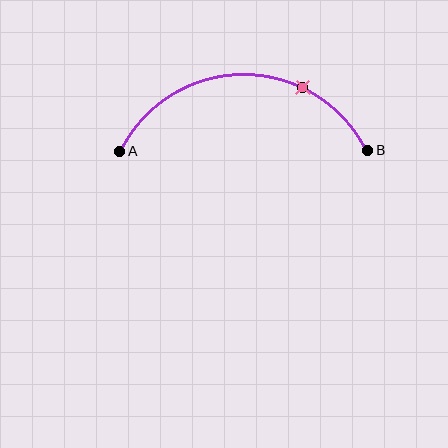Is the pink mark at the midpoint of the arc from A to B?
No. The pink mark lies on the arc but is closer to endpoint B. The arc midpoint would be at the point on the curve equidistant along the arc from both A and B.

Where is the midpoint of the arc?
The arc midpoint is the point on the curve farthest from the straight line joining A and B. It sits above that line.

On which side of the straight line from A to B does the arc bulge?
The arc bulges above the straight line connecting A and B.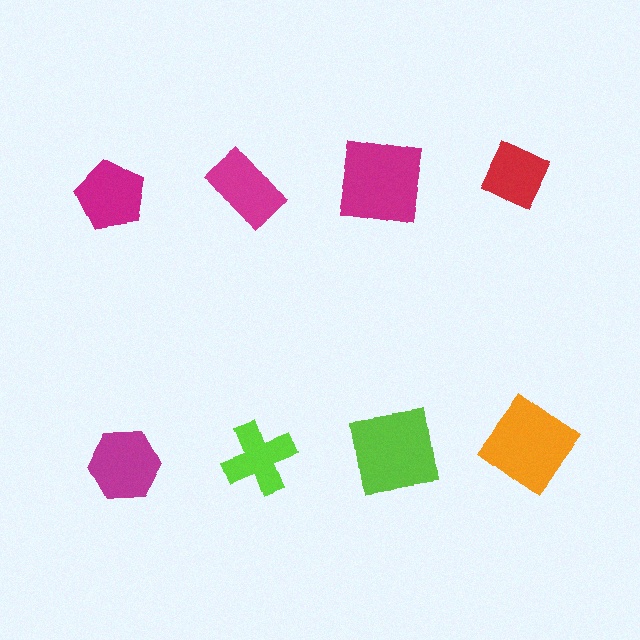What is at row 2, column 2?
A lime cross.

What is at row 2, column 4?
An orange diamond.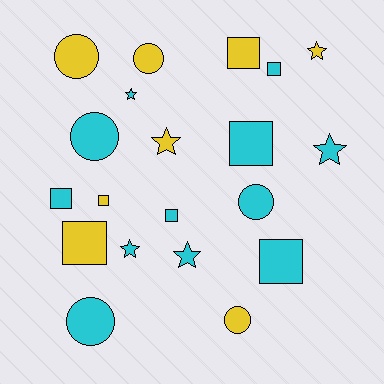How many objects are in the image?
There are 20 objects.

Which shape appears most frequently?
Square, with 8 objects.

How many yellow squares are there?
There are 3 yellow squares.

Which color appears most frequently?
Cyan, with 12 objects.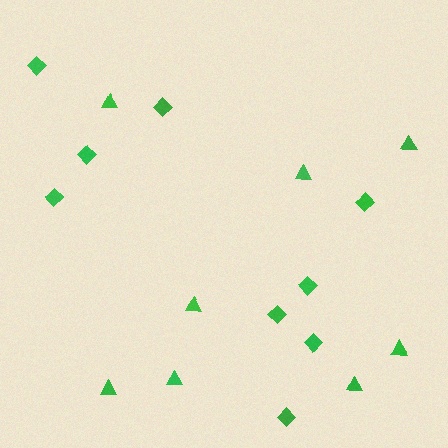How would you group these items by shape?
There are 2 groups: one group of diamonds (9) and one group of triangles (8).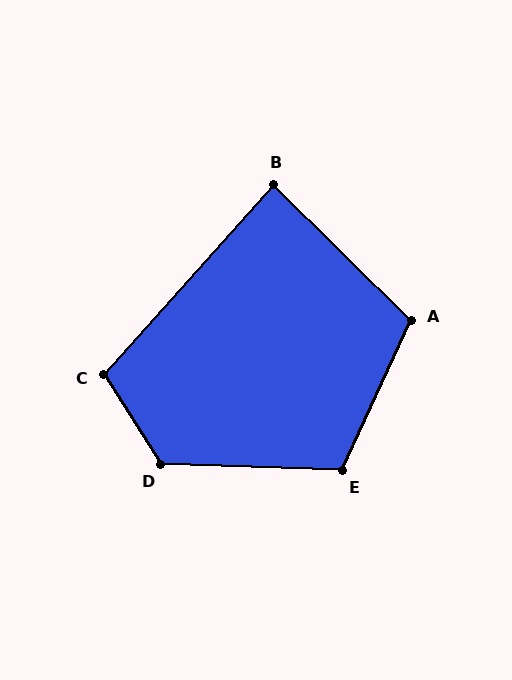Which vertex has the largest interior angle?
D, at approximately 125 degrees.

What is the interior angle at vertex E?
Approximately 113 degrees (obtuse).